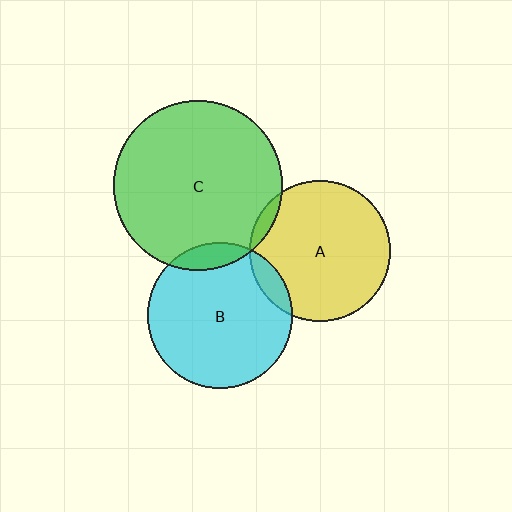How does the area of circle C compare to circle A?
Approximately 1.4 times.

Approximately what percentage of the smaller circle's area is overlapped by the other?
Approximately 5%.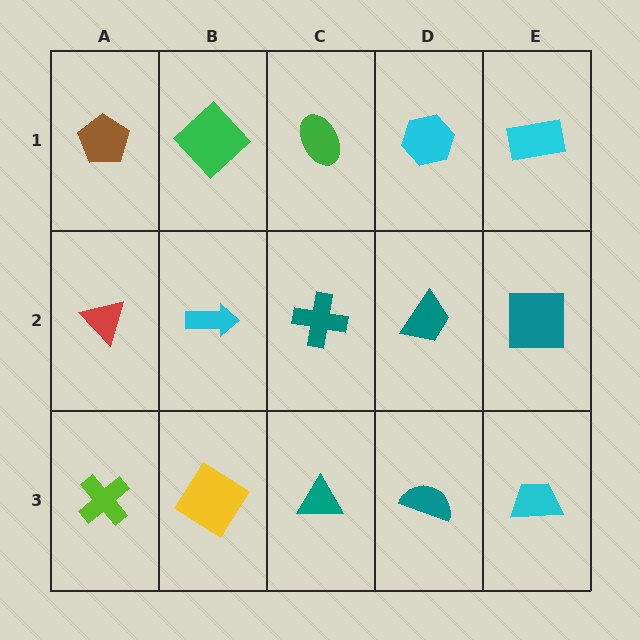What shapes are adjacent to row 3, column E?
A teal square (row 2, column E), a teal semicircle (row 3, column D).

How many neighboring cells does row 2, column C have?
4.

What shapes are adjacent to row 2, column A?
A brown pentagon (row 1, column A), a lime cross (row 3, column A), a cyan arrow (row 2, column B).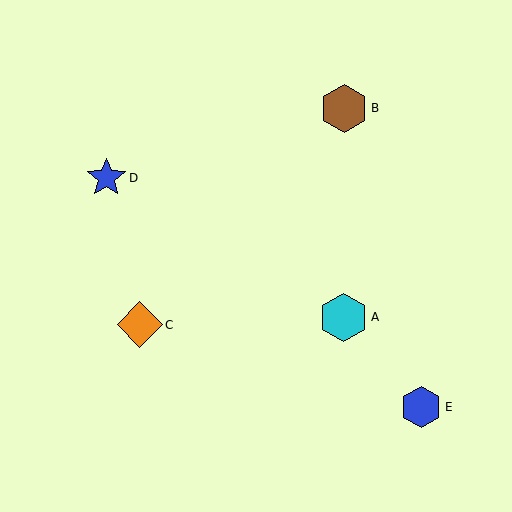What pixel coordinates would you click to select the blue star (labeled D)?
Click at (106, 178) to select the blue star D.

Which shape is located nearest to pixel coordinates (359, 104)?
The brown hexagon (labeled B) at (344, 108) is nearest to that location.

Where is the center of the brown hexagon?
The center of the brown hexagon is at (344, 108).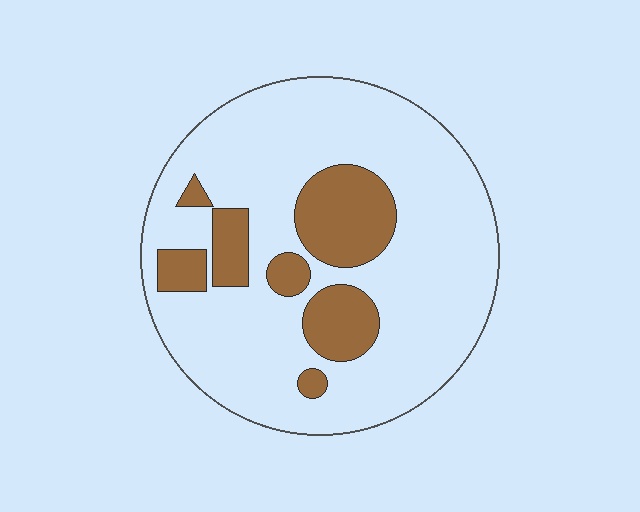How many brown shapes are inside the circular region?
7.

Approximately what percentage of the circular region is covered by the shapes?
Approximately 20%.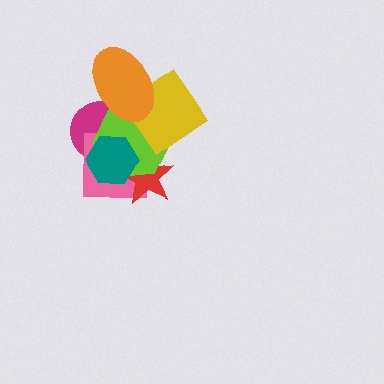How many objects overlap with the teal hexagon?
4 objects overlap with the teal hexagon.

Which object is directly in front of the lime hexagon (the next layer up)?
The teal hexagon is directly in front of the lime hexagon.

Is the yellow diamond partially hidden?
Yes, it is partially covered by another shape.